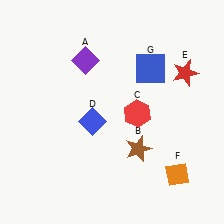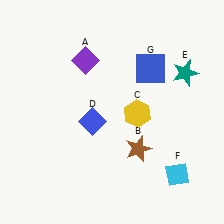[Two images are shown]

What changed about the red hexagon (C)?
In Image 1, C is red. In Image 2, it changed to yellow.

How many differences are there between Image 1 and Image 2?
There are 3 differences between the two images.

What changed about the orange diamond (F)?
In Image 1, F is orange. In Image 2, it changed to cyan.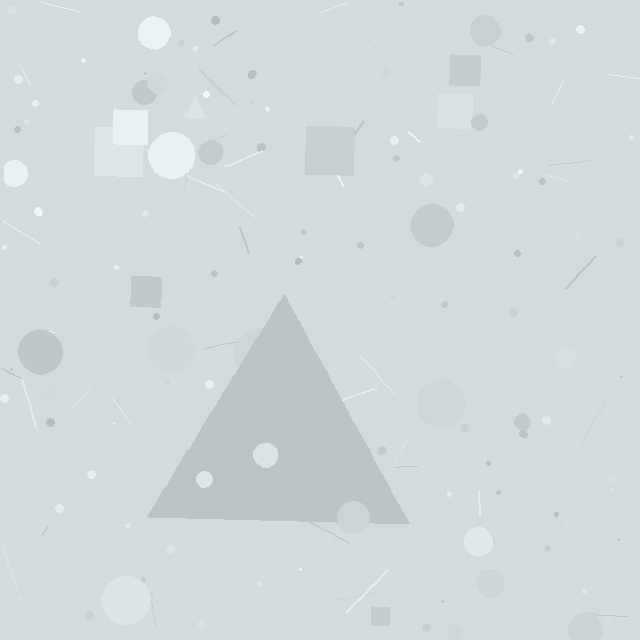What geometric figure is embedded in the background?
A triangle is embedded in the background.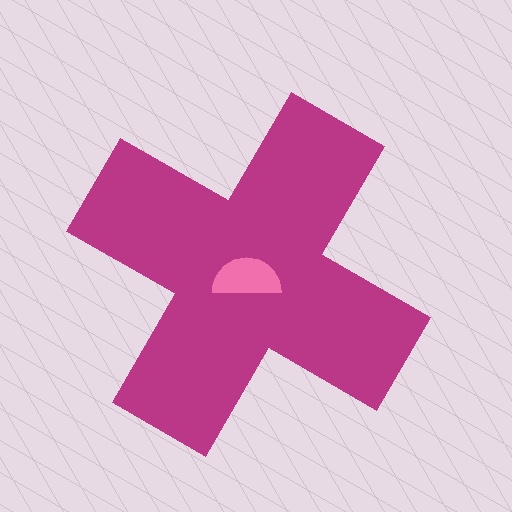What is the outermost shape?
The magenta cross.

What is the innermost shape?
The pink semicircle.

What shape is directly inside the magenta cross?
The pink semicircle.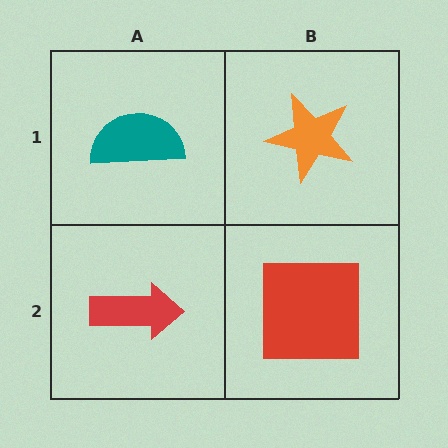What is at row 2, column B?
A red square.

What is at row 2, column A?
A red arrow.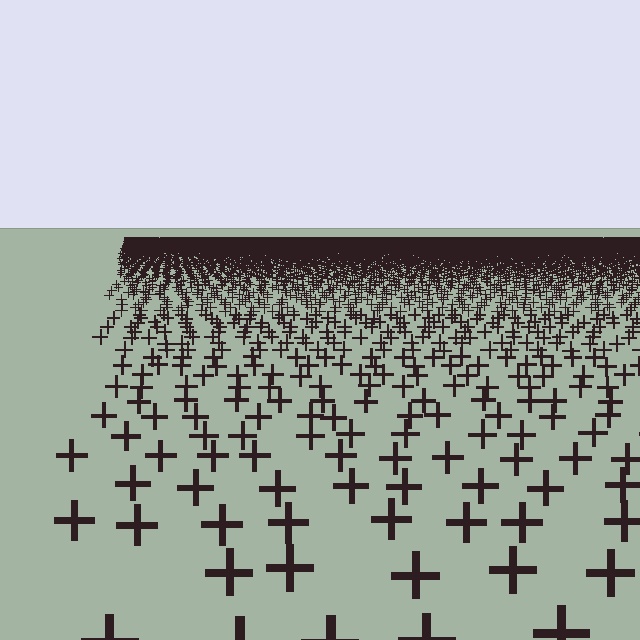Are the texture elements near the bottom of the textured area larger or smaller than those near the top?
Larger. Near the bottom, elements are closer to the viewer and appear at a bigger on-screen size.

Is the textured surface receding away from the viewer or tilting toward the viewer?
The surface is receding away from the viewer. Texture elements get smaller and denser toward the top.